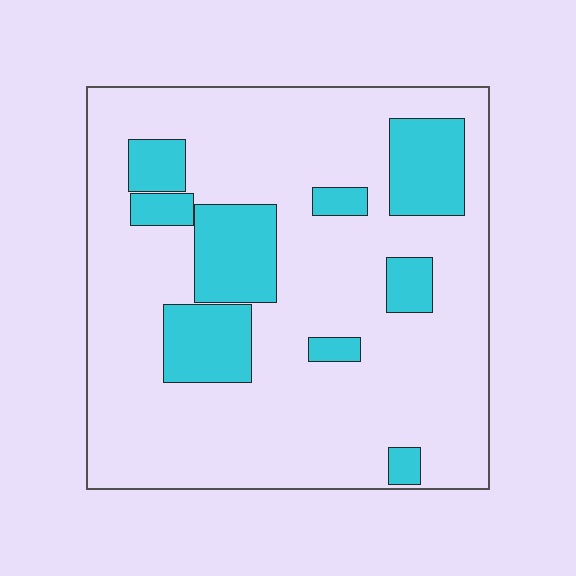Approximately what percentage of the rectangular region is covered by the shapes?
Approximately 20%.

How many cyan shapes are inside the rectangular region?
9.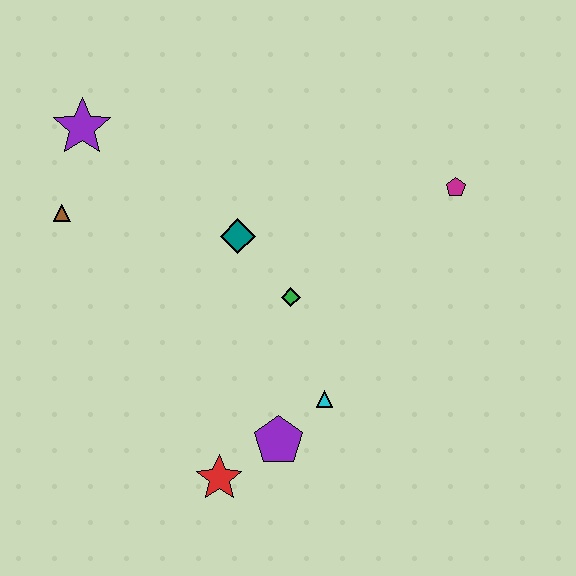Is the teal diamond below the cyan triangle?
No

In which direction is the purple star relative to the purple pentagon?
The purple star is above the purple pentagon.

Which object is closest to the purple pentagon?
The cyan triangle is closest to the purple pentagon.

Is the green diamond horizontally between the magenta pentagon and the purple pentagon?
Yes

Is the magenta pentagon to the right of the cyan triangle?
Yes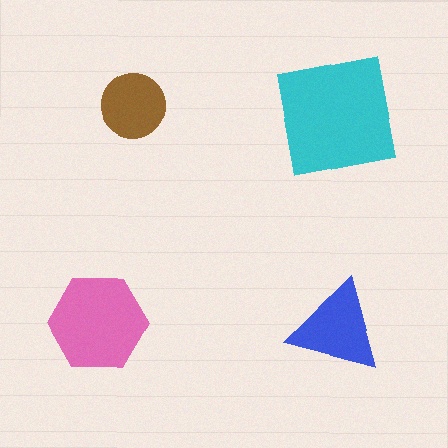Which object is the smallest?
The brown circle.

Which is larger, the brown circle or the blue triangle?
The blue triangle.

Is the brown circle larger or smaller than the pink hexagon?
Smaller.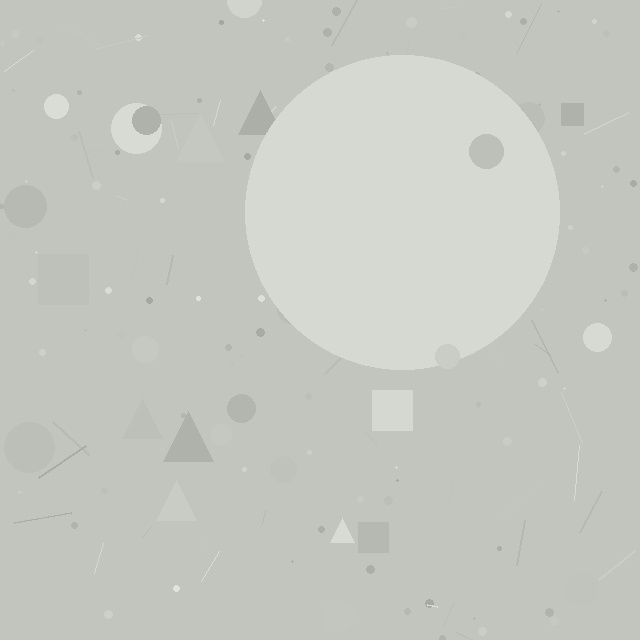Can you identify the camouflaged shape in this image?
The camouflaged shape is a circle.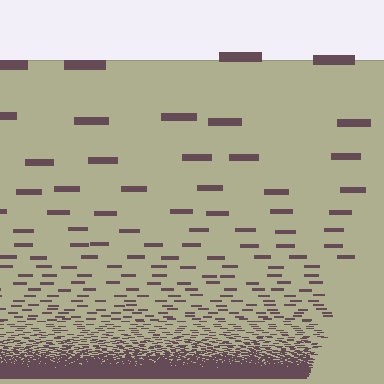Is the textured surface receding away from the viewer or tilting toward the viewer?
The surface appears to tilt toward the viewer. Texture elements get larger and sparser toward the top.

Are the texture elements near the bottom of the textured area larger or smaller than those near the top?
Smaller. The gradient is inverted — elements near the bottom are smaller and denser.